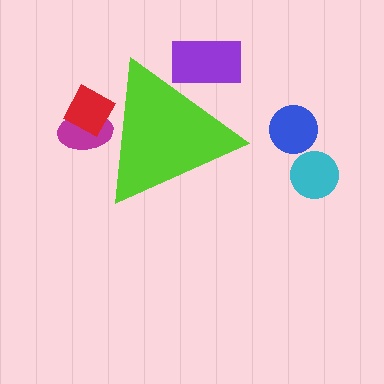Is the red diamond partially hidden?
Yes, the red diamond is partially hidden behind the lime triangle.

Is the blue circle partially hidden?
No, the blue circle is fully visible.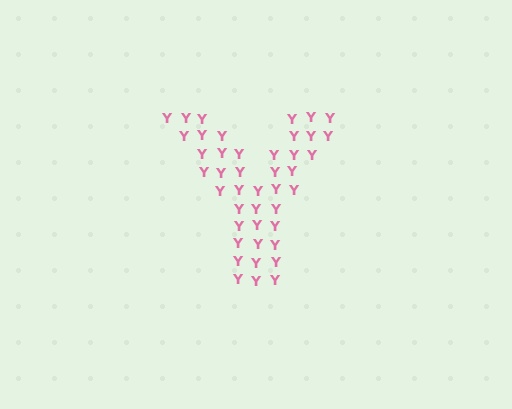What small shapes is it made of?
It is made of small letter Y's.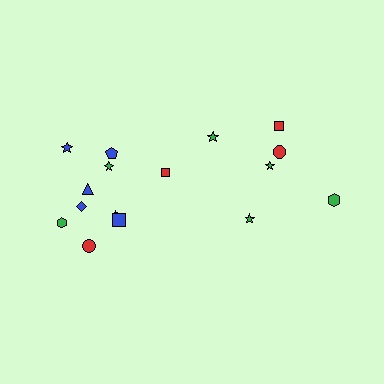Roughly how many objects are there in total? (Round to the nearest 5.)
Roughly 15 objects in total.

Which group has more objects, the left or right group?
The left group.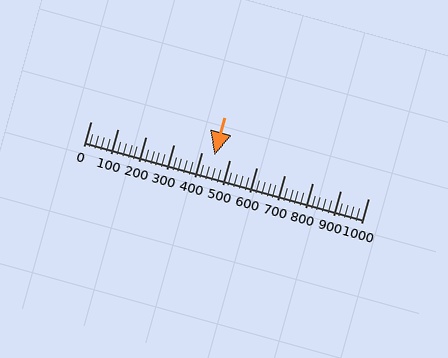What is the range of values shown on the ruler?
The ruler shows values from 0 to 1000.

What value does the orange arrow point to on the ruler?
The orange arrow points to approximately 446.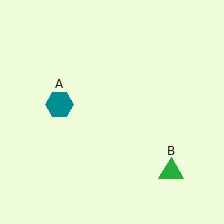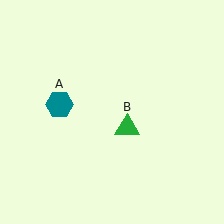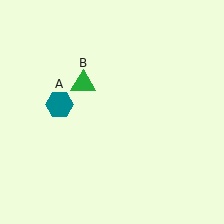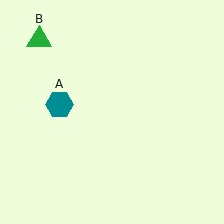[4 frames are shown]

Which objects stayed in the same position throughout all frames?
Teal hexagon (object A) remained stationary.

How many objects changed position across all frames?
1 object changed position: green triangle (object B).